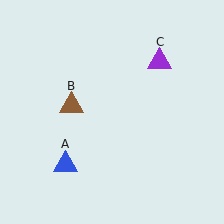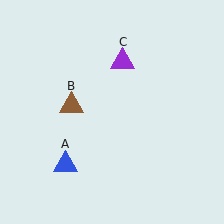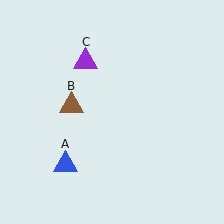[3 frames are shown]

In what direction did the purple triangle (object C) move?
The purple triangle (object C) moved left.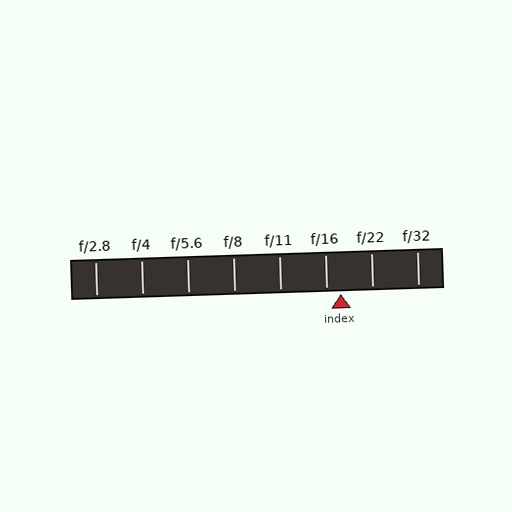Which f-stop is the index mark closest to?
The index mark is closest to f/16.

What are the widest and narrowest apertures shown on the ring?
The widest aperture shown is f/2.8 and the narrowest is f/32.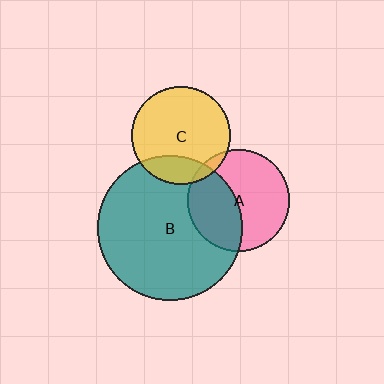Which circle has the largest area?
Circle B (teal).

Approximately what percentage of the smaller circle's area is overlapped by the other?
Approximately 20%.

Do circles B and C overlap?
Yes.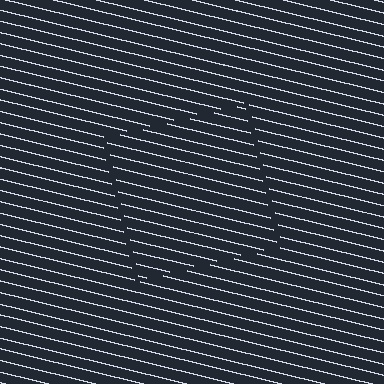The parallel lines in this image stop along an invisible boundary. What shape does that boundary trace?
An illusory square. The interior of the shape contains the same grating, shifted by half a period — the contour is defined by the phase discontinuity where line-ends from the inner and outer gratings abut.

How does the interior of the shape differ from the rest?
The interior of the shape contains the same grating, shifted by half a period — the contour is defined by the phase discontinuity where line-ends from the inner and outer gratings abut.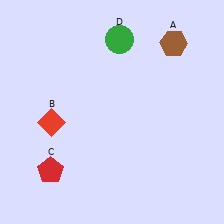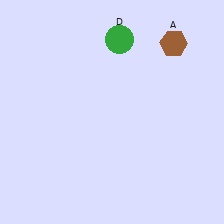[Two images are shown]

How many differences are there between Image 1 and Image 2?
There are 2 differences between the two images.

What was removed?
The red pentagon (C), the red diamond (B) were removed in Image 2.